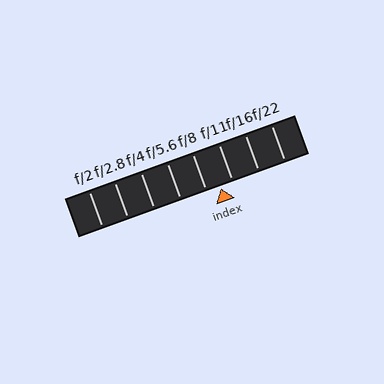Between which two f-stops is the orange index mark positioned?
The index mark is between f/8 and f/11.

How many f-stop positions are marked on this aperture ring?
There are 8 f-stop positions marked.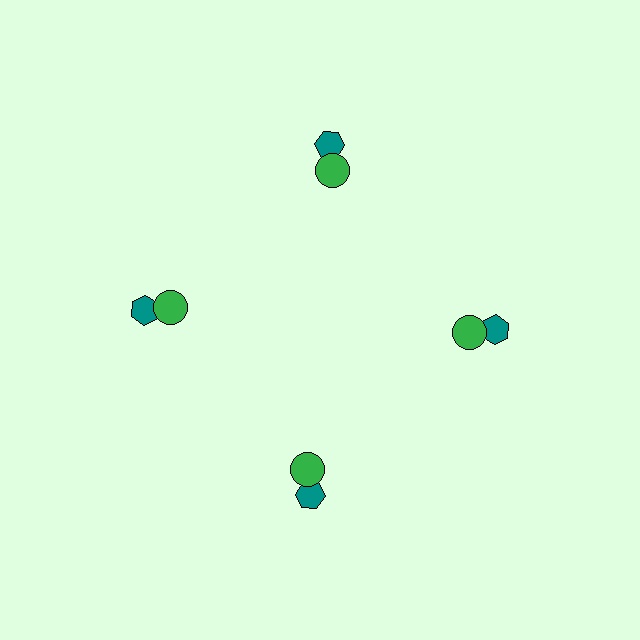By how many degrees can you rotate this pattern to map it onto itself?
The pattern maps onto itself every 90 degrees of rotation.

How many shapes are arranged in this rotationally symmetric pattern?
There are 8 shapes, arranged in 4 groups of 2.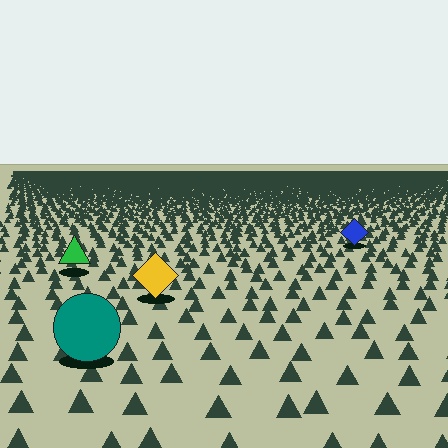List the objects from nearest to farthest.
From nearest to farthest: the teal circle, the yellow diamond, the green triangle, the blue diamond.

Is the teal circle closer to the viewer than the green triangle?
Yes. The teal circle is closer — you can tell from the texture gradient: the ground texture is coarser near it.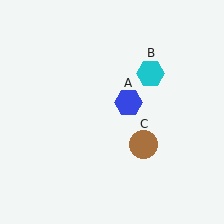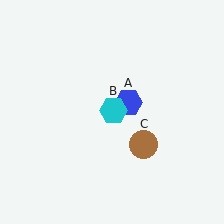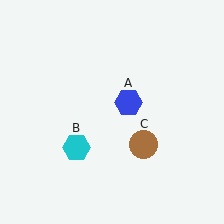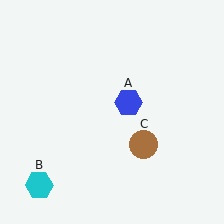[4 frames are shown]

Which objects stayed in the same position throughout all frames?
Blue hexagon (object A) and brown circle (object C) remained stationary.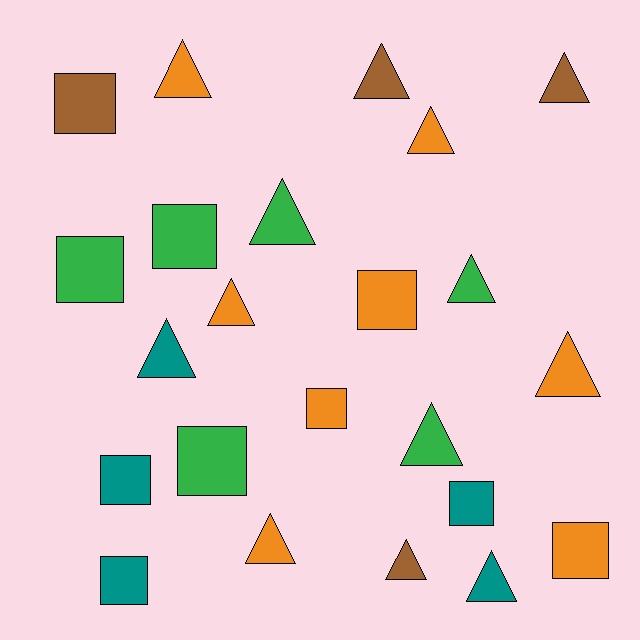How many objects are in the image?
There are 23 objects.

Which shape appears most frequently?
Triangle, with 13 objects.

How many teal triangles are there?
There are 2 teal triangles.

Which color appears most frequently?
Orange, with 8 objects.